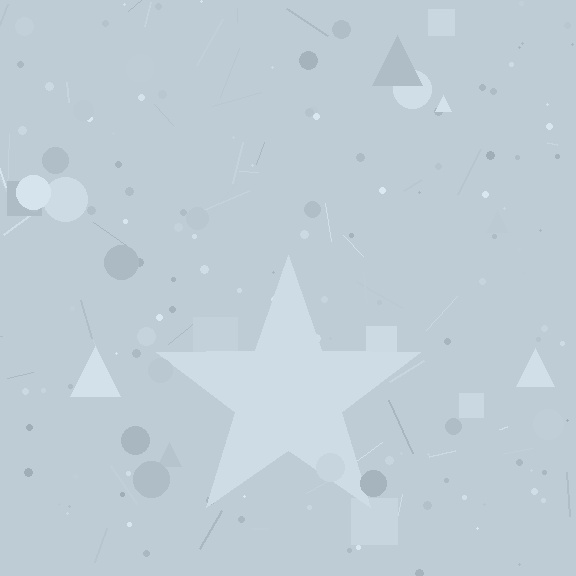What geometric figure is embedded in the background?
A star is embedded in the background.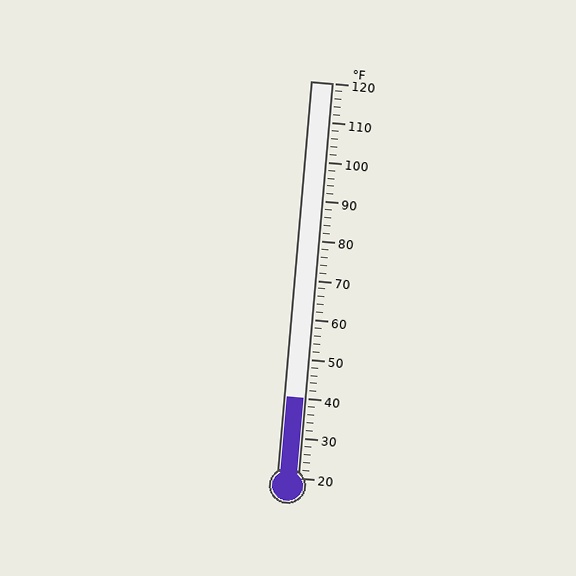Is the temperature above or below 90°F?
The temperature is below 90°F.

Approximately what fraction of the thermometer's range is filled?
The thermometer is filled to approximately 20% of its range.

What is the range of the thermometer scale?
The thermometer scale ranges from 20°F to 120°F.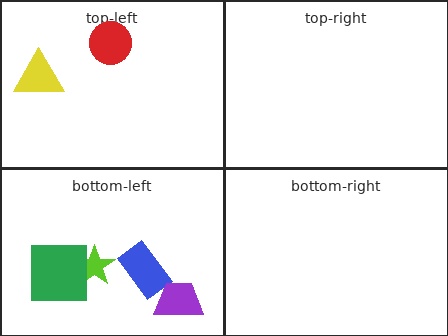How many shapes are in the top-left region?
2.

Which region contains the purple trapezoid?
The bottom-left region.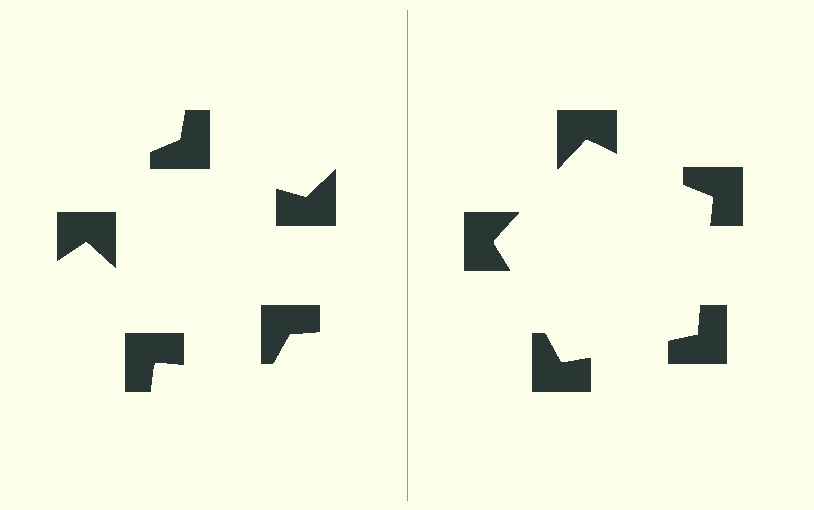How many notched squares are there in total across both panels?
10 — 5 on each side.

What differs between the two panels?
The notched squares are positioned identically on both sides; only the wedge orientations differ. On the right they align to a pentagon; on the left they are misaligned.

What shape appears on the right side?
An illusory pentagon.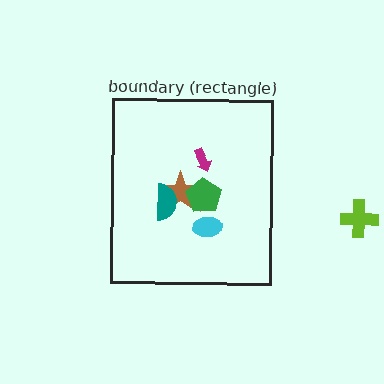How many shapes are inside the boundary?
6 inside, 1 outside.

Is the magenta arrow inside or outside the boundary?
Inside.